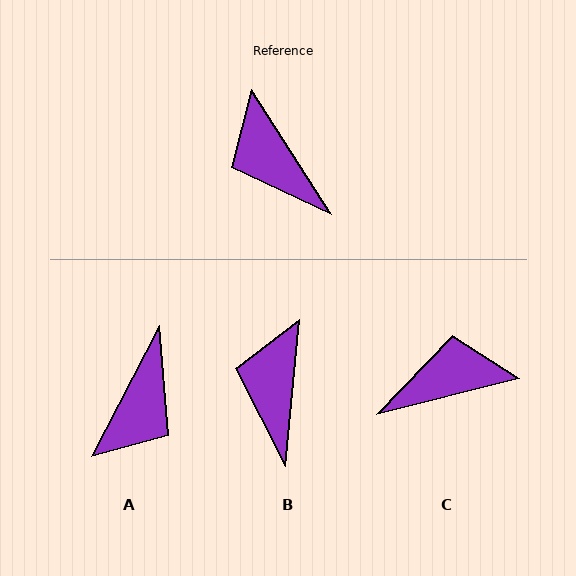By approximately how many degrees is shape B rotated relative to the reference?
Approximately 38 degrees clockwise.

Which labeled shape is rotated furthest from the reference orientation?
A, about 120 degrees away.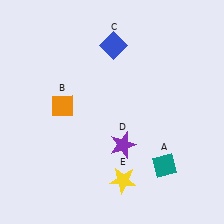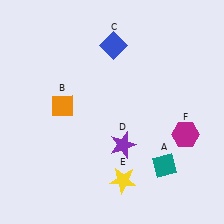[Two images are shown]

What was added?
A magenta hexagon (F) was added in Image 2.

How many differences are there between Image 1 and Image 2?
There is 1 difference between the two images.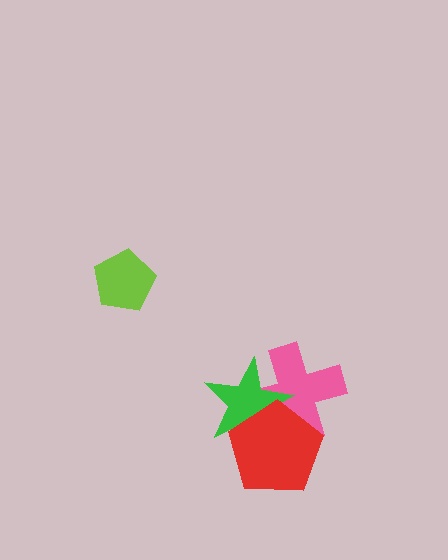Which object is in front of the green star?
The red pentagon is in front of the green star.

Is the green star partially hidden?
Yes, it is partially covered by another shape.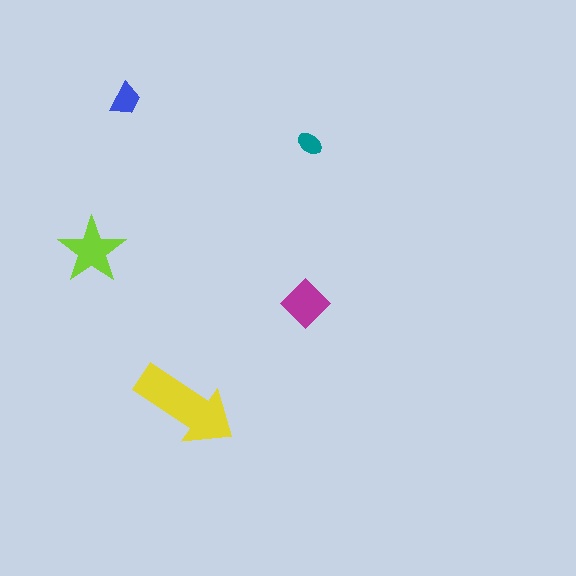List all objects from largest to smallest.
The yellow arrow, the lime star, the magenta diamond, the blue trapezoid, the teal ellipse.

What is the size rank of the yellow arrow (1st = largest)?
1st.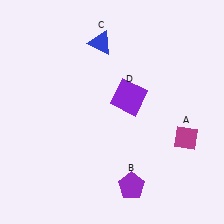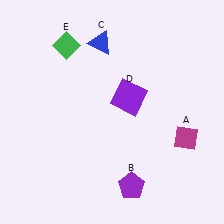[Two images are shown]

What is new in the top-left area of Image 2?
A green diamond (E) was added in the top-left area of Image 2.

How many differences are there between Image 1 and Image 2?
There is 1 difference between the two images.